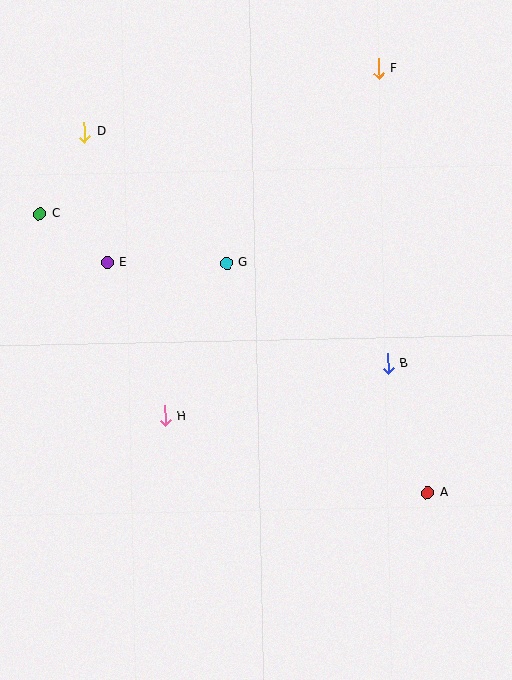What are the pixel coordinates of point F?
Point F is at (378, 68).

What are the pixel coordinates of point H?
Point H is at (165, 416).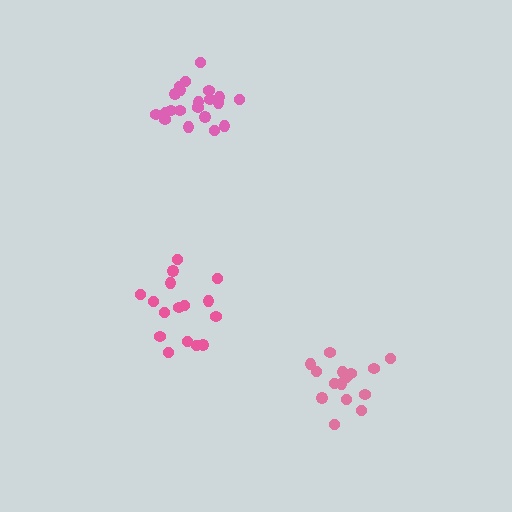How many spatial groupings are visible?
There are 3 spatial groupings.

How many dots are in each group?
Group 1: 15 dots, Group 2: 16 dots, Group 3: 21 dots (52 total).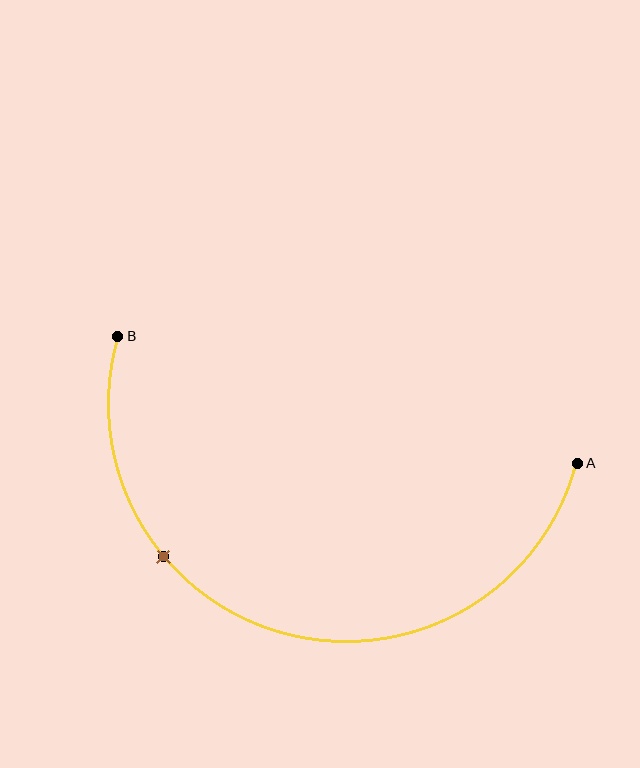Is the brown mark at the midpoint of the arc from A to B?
No. The brown mark lies on the arc but is closer to endpoint B. The arc midpoint would be at the point on the curve equidistant along the arc from both A and B.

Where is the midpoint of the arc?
The arc midpoint is the point on the curve farthest from the straight line joining A and B. It sits below that line.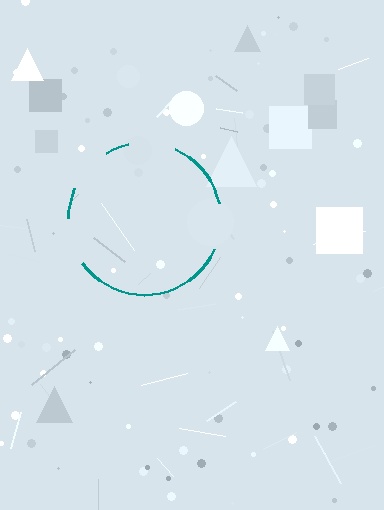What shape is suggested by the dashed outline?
The dashed outline suggests a circle.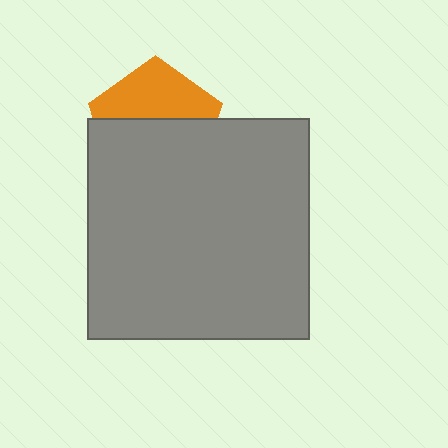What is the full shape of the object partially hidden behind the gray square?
The partially hidden object is an orange pentagon.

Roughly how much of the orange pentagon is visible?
A small part of it is visible (roughly 42%).